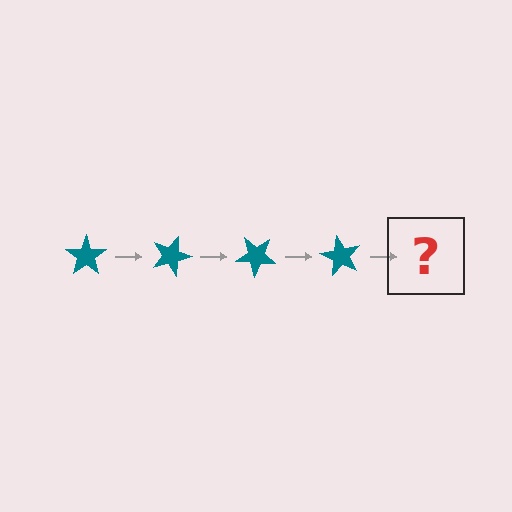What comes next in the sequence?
The next element should be a teal star rotated 80 degrees.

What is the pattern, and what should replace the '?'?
The pattern is that the star rotates 20 degrees each step. The '?' should be a teal star rotated 80 degrees.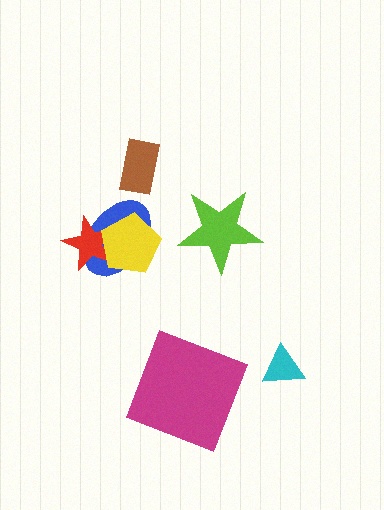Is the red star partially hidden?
Yes, it is partially covered by another shape.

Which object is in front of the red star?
The yellow pentagon is in front of the red star.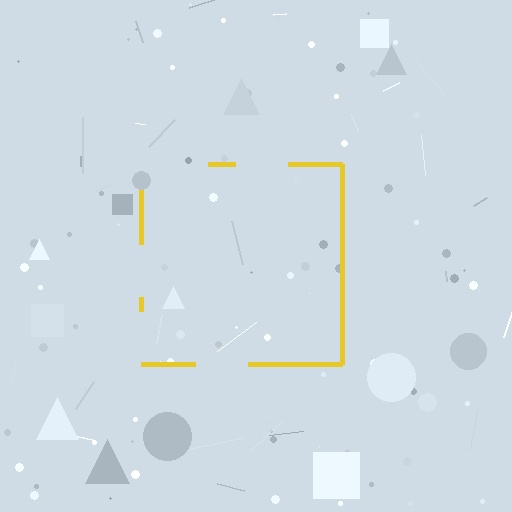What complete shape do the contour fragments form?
The contour fragments form a square.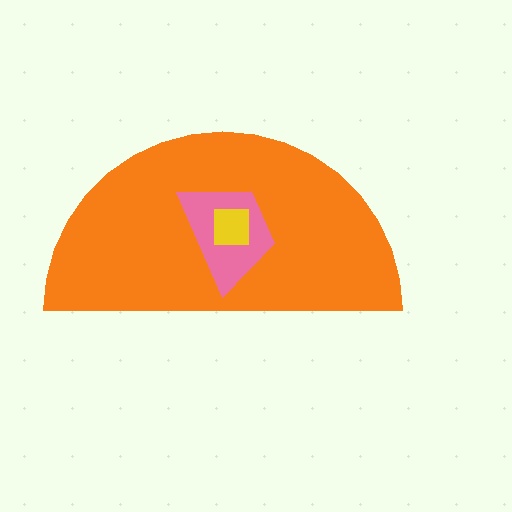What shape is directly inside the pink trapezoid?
The yellow square.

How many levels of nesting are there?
3.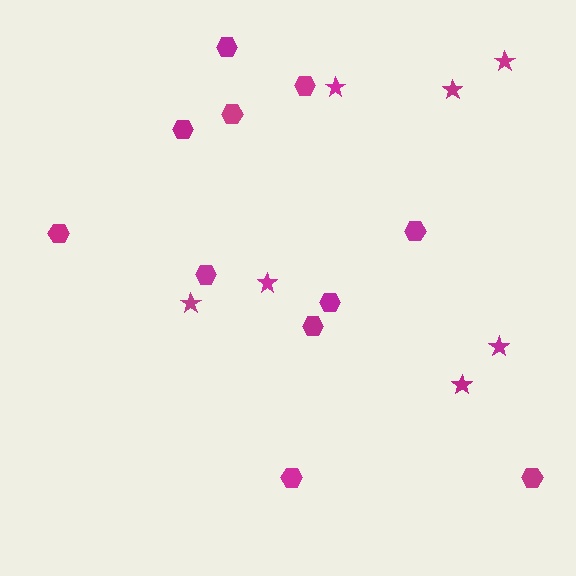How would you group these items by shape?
There are 2 groups: one group of hexagons (11) and one group of stars (7).